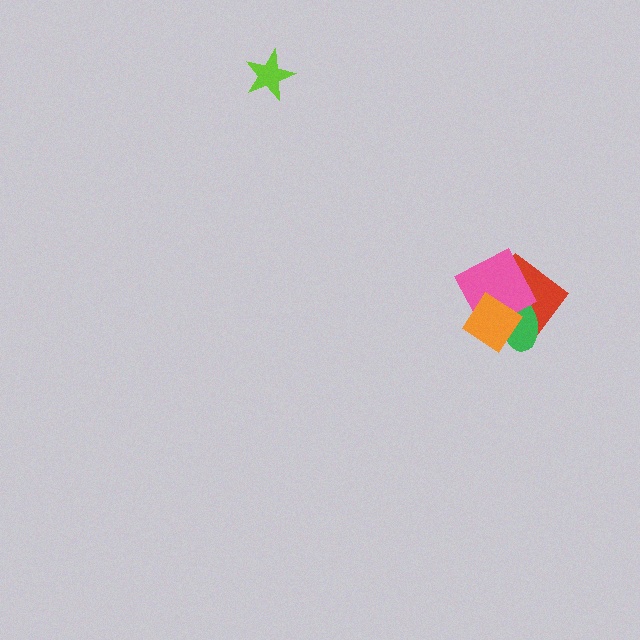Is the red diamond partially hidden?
Yes, it is partially covered by another shape.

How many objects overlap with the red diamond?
3 objects overlap with the red diamond.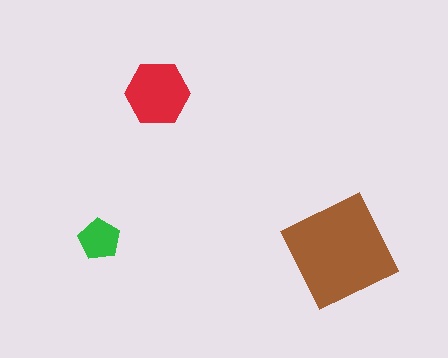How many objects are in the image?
There are 3 objects in the image.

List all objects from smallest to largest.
The green pentagon, the red hexagon, the brown square.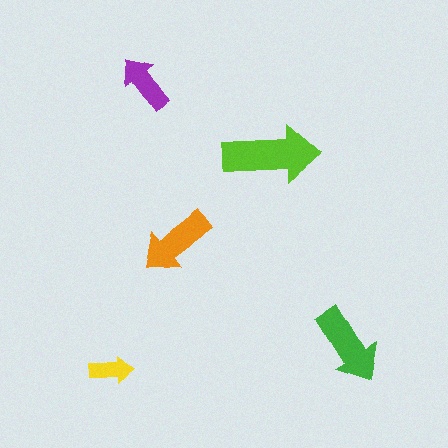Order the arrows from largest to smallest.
the lime one, the green one, the orange one, the purple one, the yellow one.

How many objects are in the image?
There are 5 objects in the image.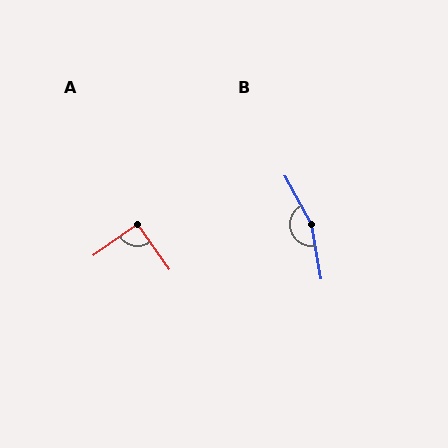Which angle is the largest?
B, at approximately 161 degrees.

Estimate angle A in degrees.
Approximately 90 degrees.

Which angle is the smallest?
A, at approximately 90 degrees.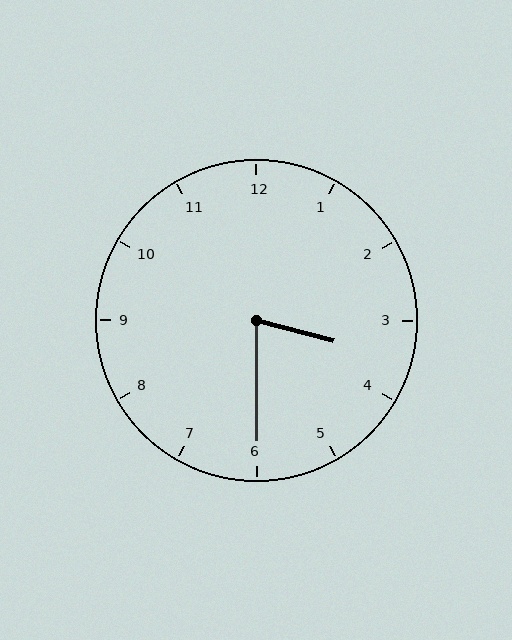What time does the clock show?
3:30.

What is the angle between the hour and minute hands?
Approximately 75 degrees.